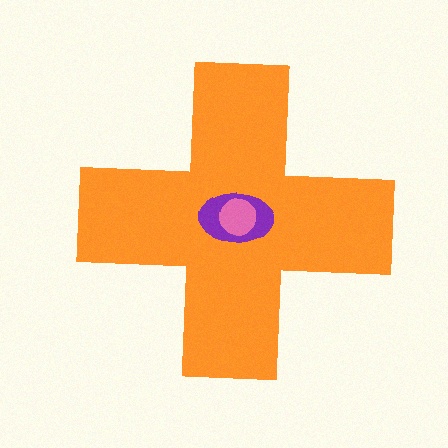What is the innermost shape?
The pink circle.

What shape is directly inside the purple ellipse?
The pink circle.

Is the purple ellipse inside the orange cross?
Yes.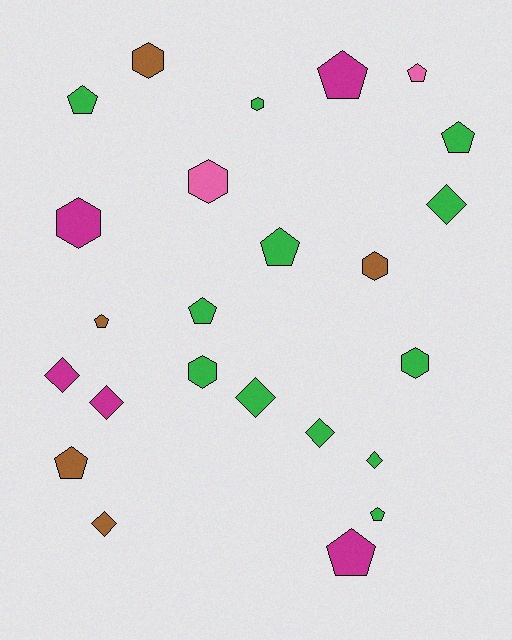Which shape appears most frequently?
Pentagon, with 10 objects.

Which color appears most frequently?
Green, with 12 objects.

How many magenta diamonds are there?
There are 2 magenta diamonds.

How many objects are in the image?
There are 24 objects.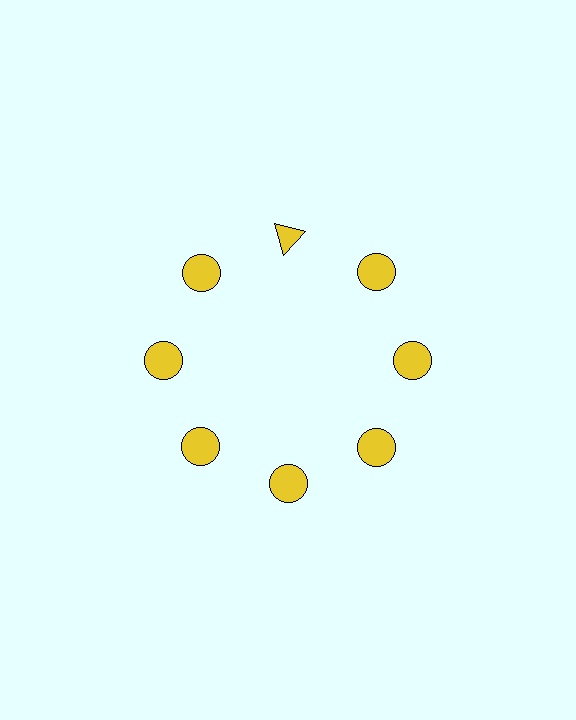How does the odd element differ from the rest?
It has a different shape: triangle instead of circle.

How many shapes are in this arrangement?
There are 8 shapes arranged in a ring pattern.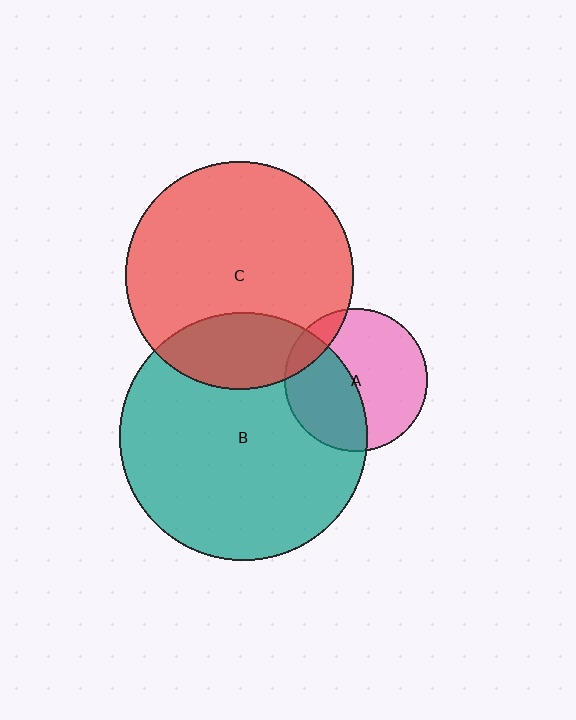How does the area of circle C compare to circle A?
Approximately 2.5 times.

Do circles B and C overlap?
Yes.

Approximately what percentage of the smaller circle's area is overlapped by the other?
Approximately 25%.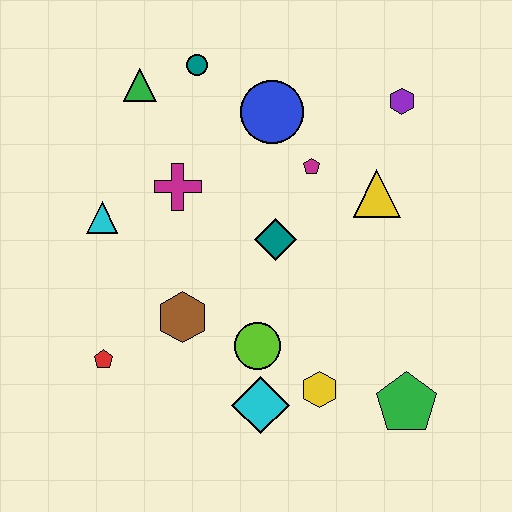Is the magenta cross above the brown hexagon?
Yes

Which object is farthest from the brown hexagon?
The purple hexagon is farthest from the brown hexagon.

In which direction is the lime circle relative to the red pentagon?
The lime circle is to the right of the red pentagon.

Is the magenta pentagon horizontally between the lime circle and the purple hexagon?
Yes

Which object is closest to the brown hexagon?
The lime circle is closest to the brown hexagon.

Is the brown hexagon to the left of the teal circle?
Yes